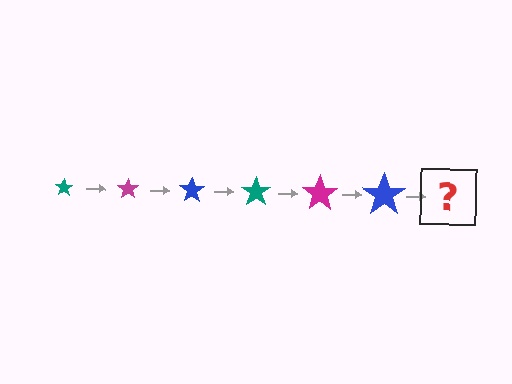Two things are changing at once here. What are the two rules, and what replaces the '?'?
The two rules are that the star grows larger each step and the color cycles through teal, magenta, and blue. The '?' should be a teal star, larger than the previous one.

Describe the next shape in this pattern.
It should be a teal star, larger than the previous one.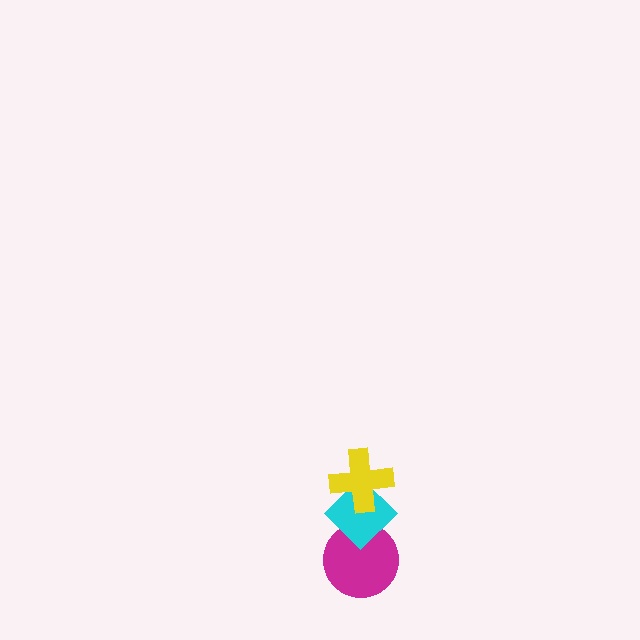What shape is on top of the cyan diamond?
The yellow cross is on top of the cyan diamond.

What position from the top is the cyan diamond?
The cyan diamond is 2nd from the top.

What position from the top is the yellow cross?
The yellow cross is 1st from the top.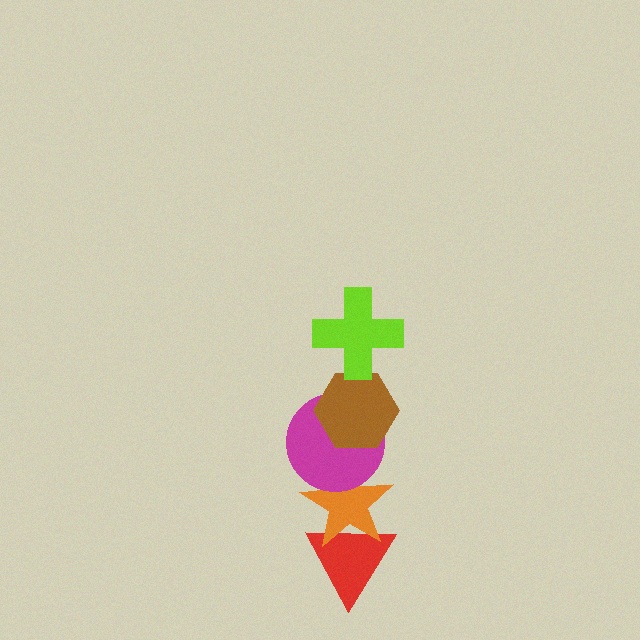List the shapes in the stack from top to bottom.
From top to bottom: the lime cross, the brown hexagon, the magenta circle, the orange star, the red triangle.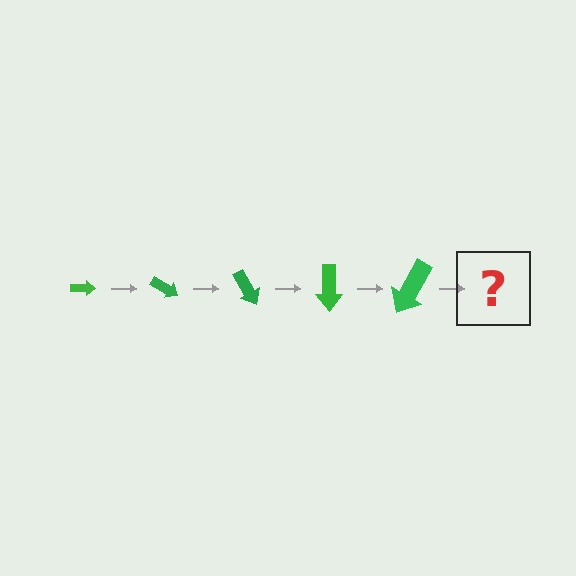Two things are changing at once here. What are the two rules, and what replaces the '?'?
The two rules are that the arrow grows larger each step and it rotates 30 degrees each step. The '?' should be an arrow, larger than the previous one and rotated 150 degrees from the start.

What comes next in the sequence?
The next element should be an arrow, larger than the previous one and rotated 150 degrees from the start.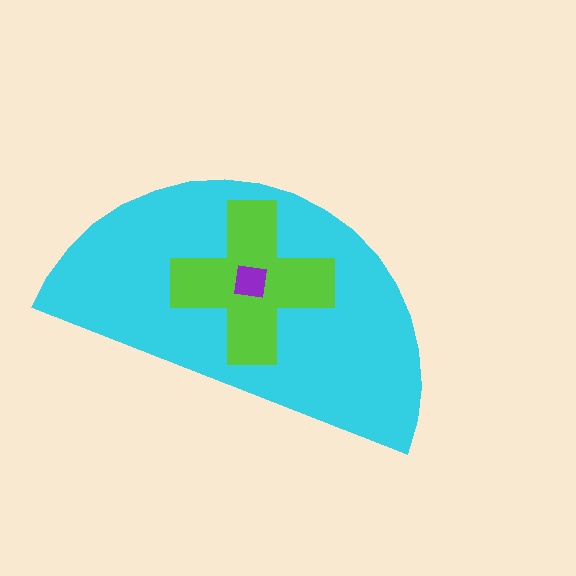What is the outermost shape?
The cyan semicircle.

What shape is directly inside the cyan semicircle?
The lime cross.